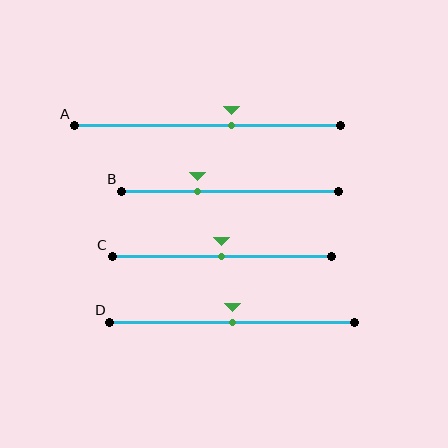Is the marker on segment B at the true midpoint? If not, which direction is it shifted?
No, the marker on segment B is shifted to the left by about 15% of the segment length.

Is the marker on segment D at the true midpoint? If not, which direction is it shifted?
Yes, the marker on segment D is at the true midpoint.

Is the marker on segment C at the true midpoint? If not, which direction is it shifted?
Yes, the marker on segment C is at the true midpoint.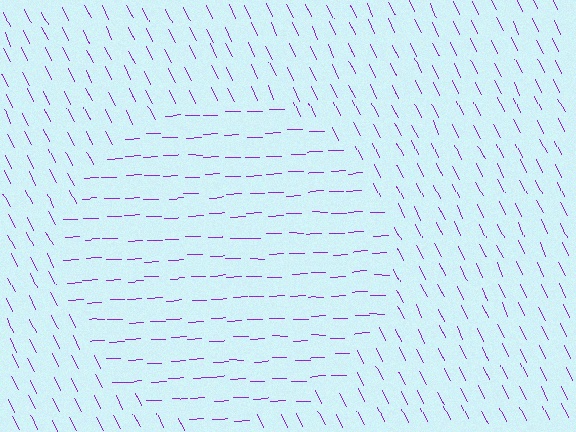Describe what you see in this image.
The image is filled with small purple line segments. A circle region in the image has lines oriented differently from the surrounding lines, creating a visible texture boundary.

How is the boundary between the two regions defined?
The boundary is defined purely by a change in line orientation (approximately 65 degrees difference). All lines are the same color and thickness.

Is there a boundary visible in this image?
Yes, there is a texture boundary formed by a change in line orientation.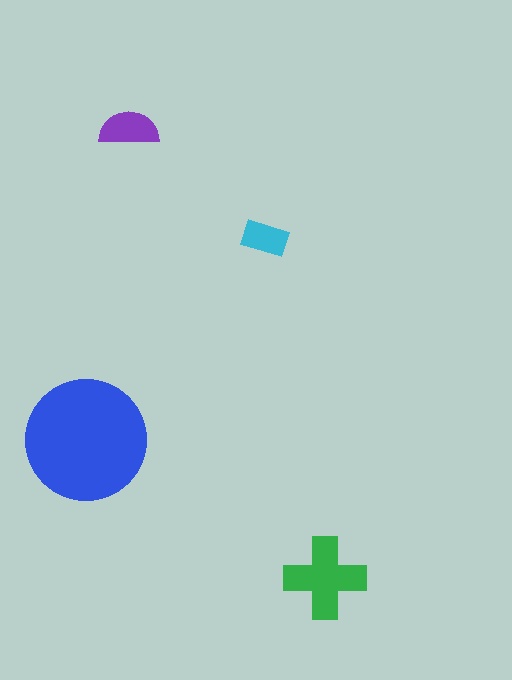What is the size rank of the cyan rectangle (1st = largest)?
4th.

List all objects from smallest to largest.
The cyan rectangle, the purple semicircle, the green cross, the blue circle.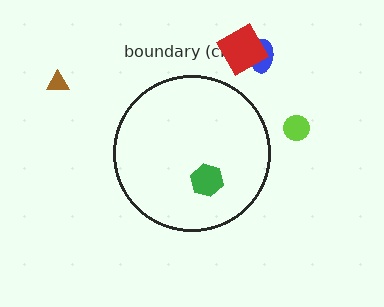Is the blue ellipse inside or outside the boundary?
Outside.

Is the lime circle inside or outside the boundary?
Outside.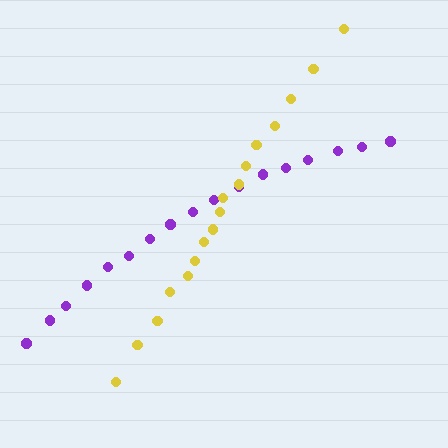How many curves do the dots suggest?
There are 2 distinct paths.